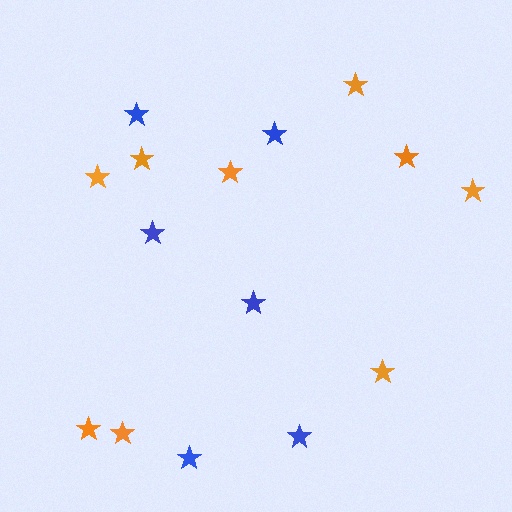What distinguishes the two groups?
There are 2 groups: one group of blue stars (6) and one group of orange stars (9).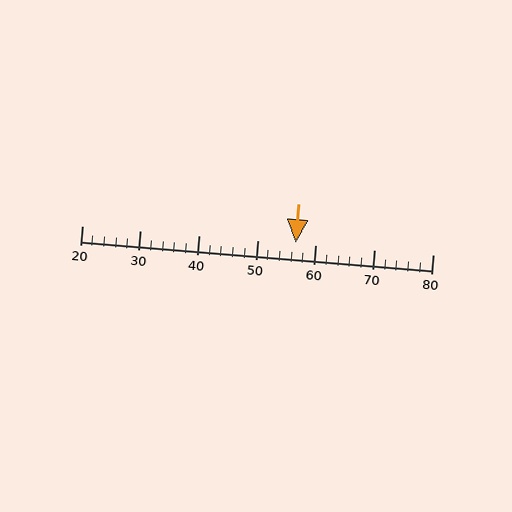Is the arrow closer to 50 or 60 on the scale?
The arrow is closer to 60.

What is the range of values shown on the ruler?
The ruler shows values from 20 to 80.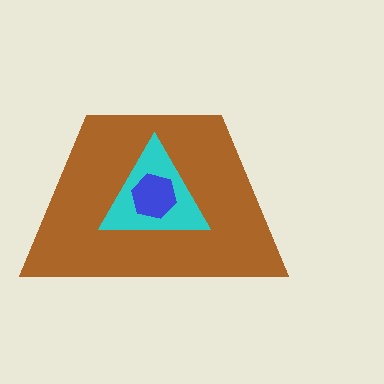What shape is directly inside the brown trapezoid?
The cyan triangle.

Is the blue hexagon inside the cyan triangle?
Yes.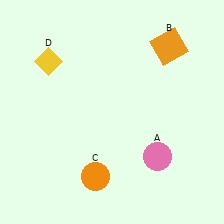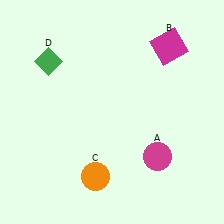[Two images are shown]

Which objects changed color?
A changed from pink to magenta. B changed from orange to magenta. D changed from yellow to green.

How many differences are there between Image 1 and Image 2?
There are 3 differences between the two images.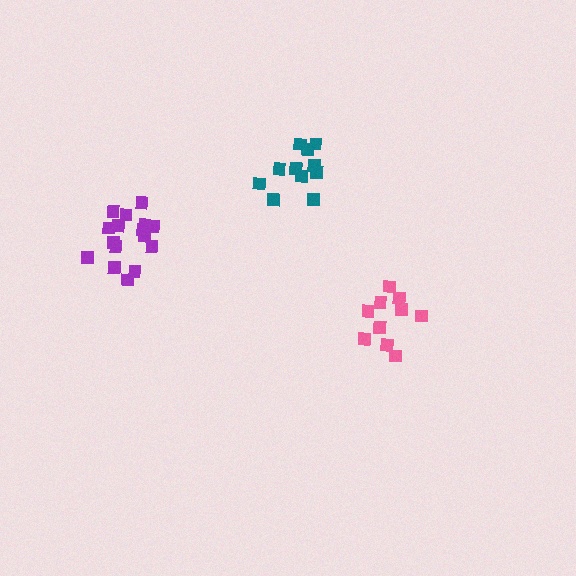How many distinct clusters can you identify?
There are 3 distinct clusters.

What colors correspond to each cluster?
The clusters are colored: purple, pink, teal.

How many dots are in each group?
Group 1: 16 dots, Group 2: 10 dots, Group 3: 12 dots (38 total).